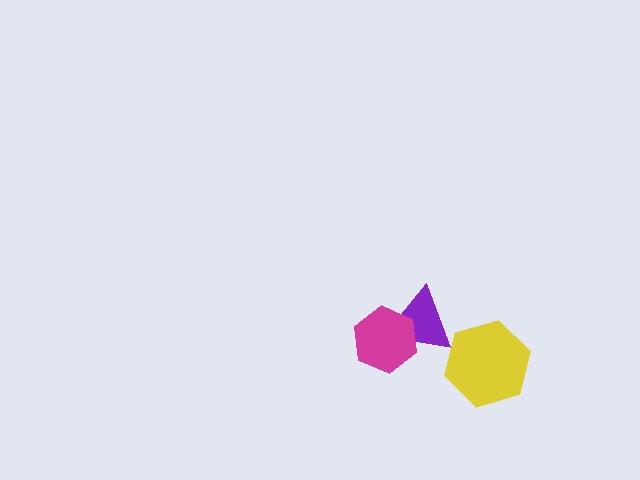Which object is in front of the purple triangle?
The magenta hexagon is in front of the purple triangle.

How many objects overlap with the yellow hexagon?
0 objects overlap with the yellow hexagon.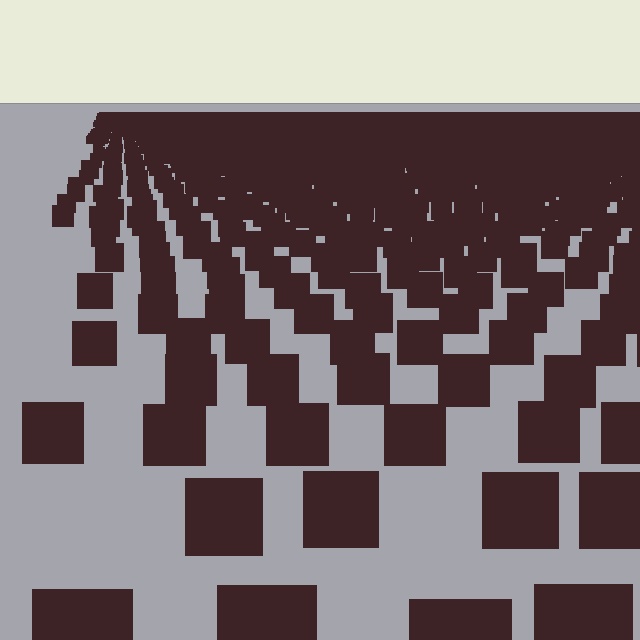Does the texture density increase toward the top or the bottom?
Density increases toward the top.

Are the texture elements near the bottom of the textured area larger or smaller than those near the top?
Larger. Near the bottom, elements are closer to the viewer and appear at a bigger on-screen size.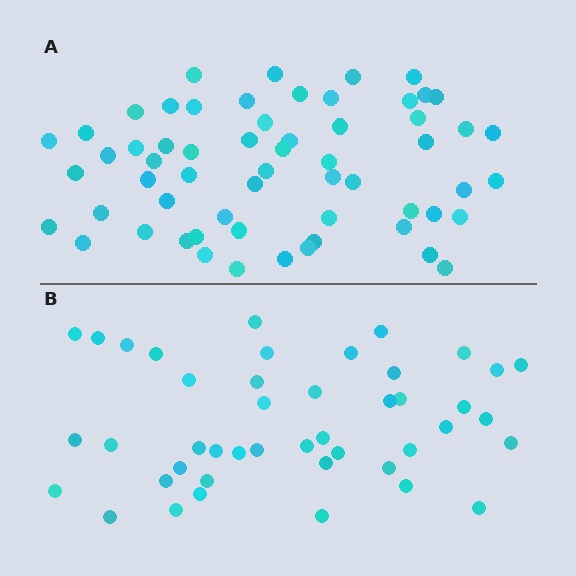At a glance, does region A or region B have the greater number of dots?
Region A (the top region) has more dots.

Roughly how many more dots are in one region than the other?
Region A has approximately 15 more dots than region B.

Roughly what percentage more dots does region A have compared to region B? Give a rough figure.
About 35% more.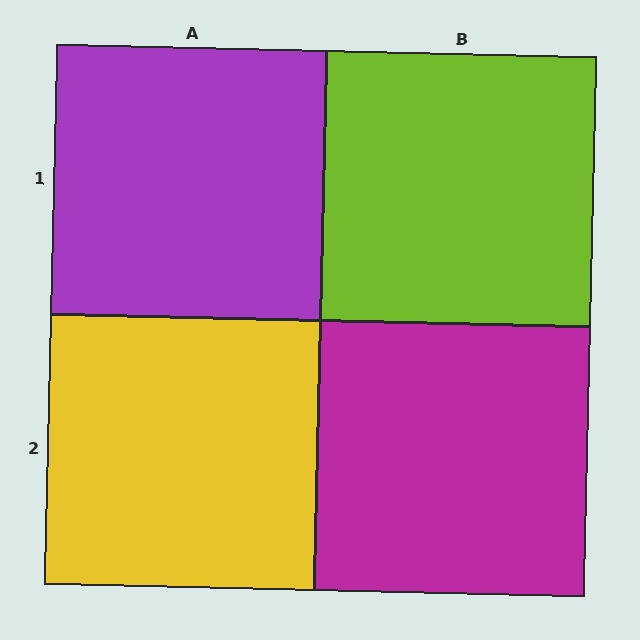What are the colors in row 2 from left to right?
Yellow, magenta.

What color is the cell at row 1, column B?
Lime.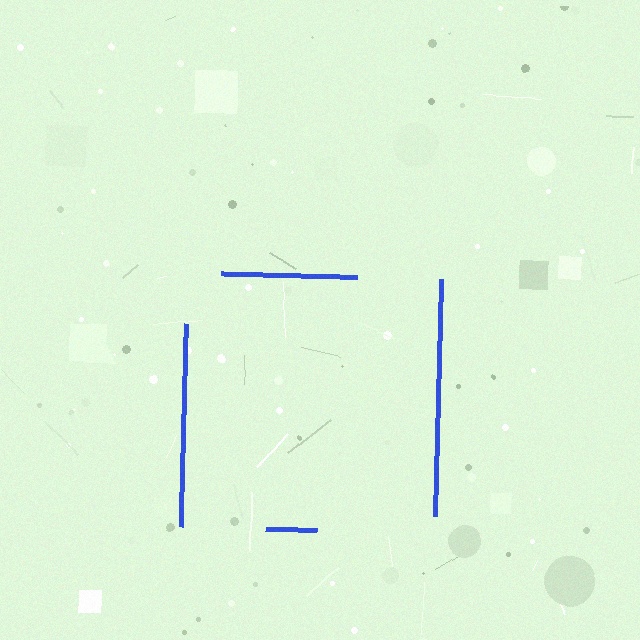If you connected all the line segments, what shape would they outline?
They would outline a square.